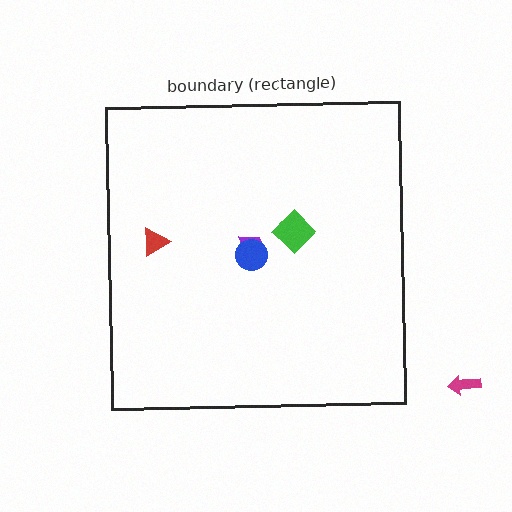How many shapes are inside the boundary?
4 inside, 1 outside.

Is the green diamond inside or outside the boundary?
Inside.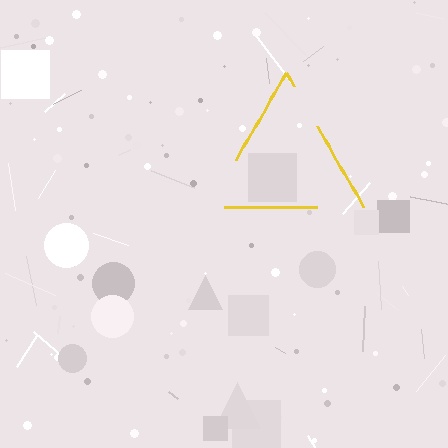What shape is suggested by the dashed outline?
The dashed outline suggests a triangle.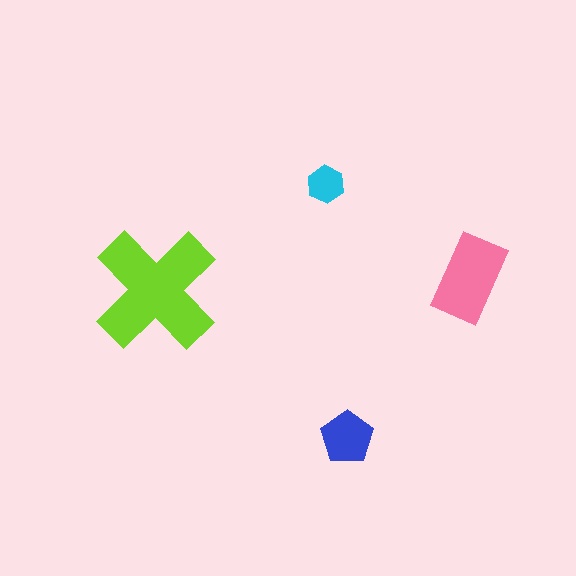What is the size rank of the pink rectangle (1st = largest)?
2nd.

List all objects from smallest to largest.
The cyan hexagon, the blue pentagon, the pink rectangle, the lime cross.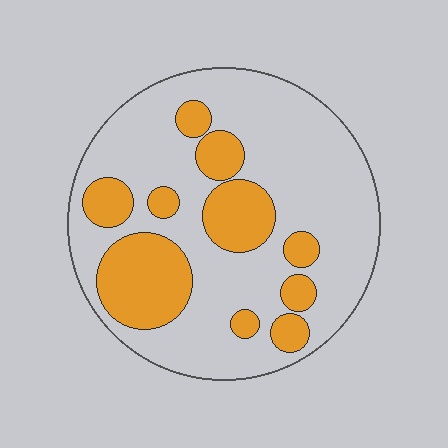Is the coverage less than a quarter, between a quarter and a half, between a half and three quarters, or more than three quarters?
Between a quarter and a half.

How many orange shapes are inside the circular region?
10.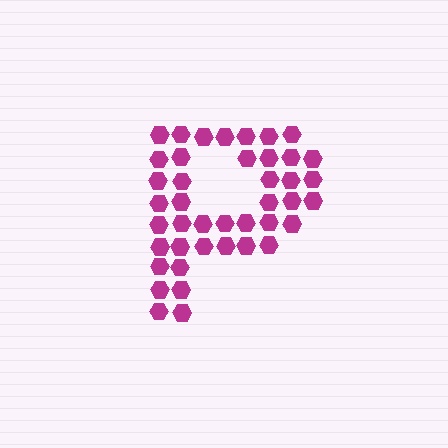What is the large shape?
The large shape is the letter P.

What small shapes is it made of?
It is made of small hexagons.